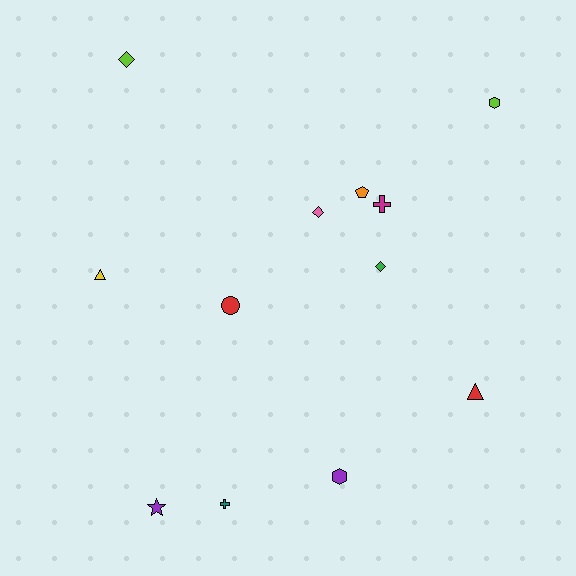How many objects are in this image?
There are 12 objects.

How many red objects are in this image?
There are 2 red objects.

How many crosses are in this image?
There are 2 crosses.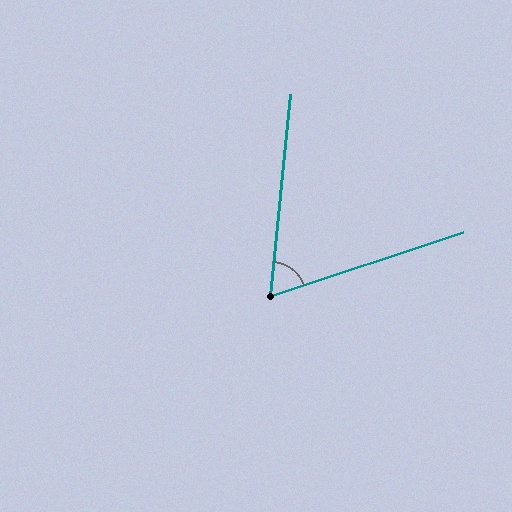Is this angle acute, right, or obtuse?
It is acute.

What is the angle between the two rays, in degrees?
Approximately 66 degrees.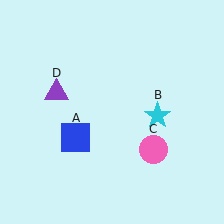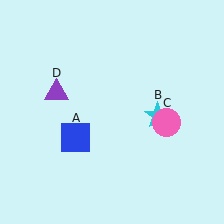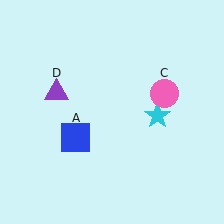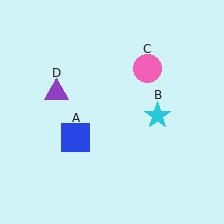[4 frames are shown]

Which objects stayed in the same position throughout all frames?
Blue square (object A) and cyan star (object B) and purple triangle (object D) remained stationary.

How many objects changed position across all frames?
1 object changed position: pink circle (object C).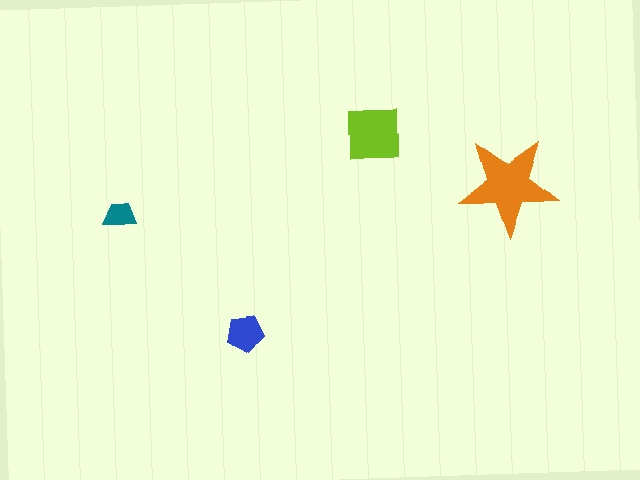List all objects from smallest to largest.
The teal trapezoid, the blue pentagon, the lime square, the orange star.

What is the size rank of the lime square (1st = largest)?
2nd.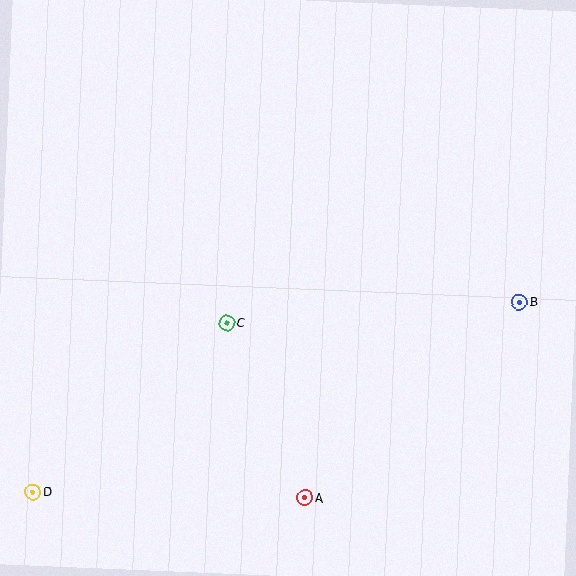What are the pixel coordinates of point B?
Point B is at (519, 302).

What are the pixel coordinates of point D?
Point D is at (33, 492).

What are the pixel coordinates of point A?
Point A is at (305, 498).